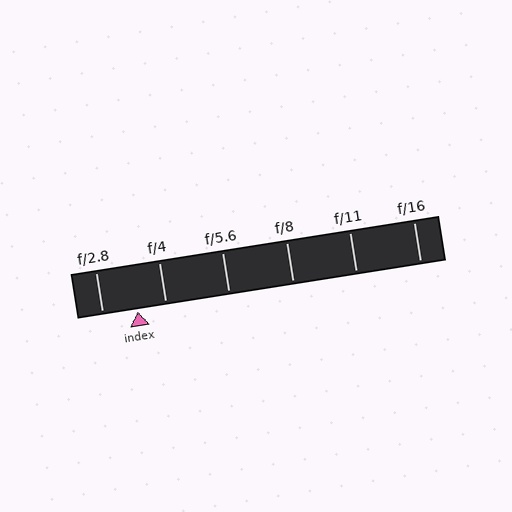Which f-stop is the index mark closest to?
The index mark is closest to f/4.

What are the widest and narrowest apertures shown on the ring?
The widest aperture shown is f/2.8 and the narrowest is f/16.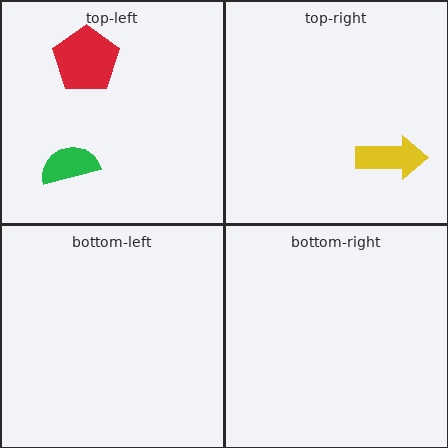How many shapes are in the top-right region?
1.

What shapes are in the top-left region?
The red pentagon, the green semicircle.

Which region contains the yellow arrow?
The top-right region.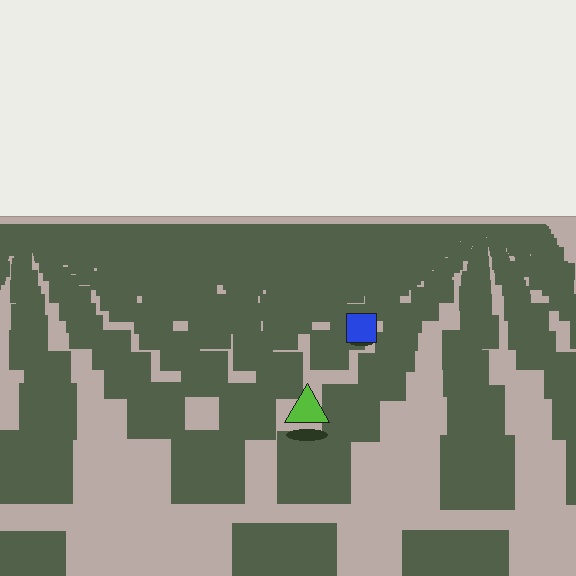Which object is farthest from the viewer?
The blue square is farthest from the viewer. It appears smaller and the ground texture around it is denser.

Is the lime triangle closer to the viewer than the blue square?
Yes. The lime triangle is closer — you can tell from the texture gradient: the ground texture is coarser near it.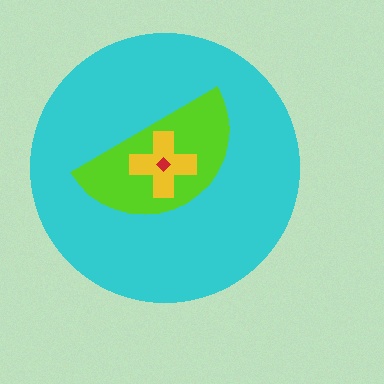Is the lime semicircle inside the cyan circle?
Yes.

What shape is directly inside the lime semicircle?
The yellow cross.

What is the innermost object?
The red diamond.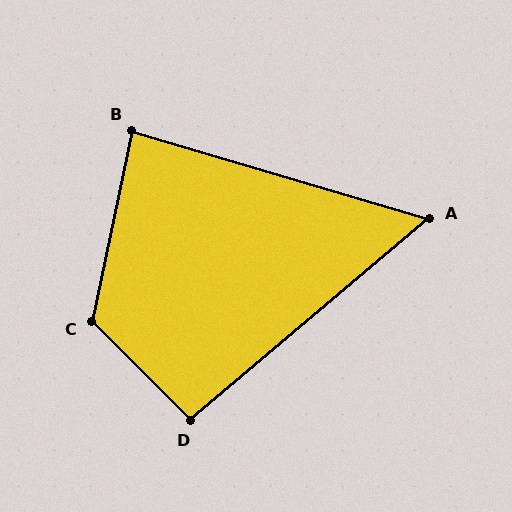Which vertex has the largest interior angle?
C, at approximately 123 degrees.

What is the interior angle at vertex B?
Approximately 85 degrees (approximately right).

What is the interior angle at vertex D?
Approximately 95 degrees (approximately right).